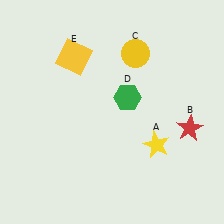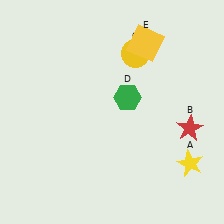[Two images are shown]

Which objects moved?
The objects that moved are: the yellow star (A), the yellow square (E).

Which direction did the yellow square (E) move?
The yellow square (E) moved right.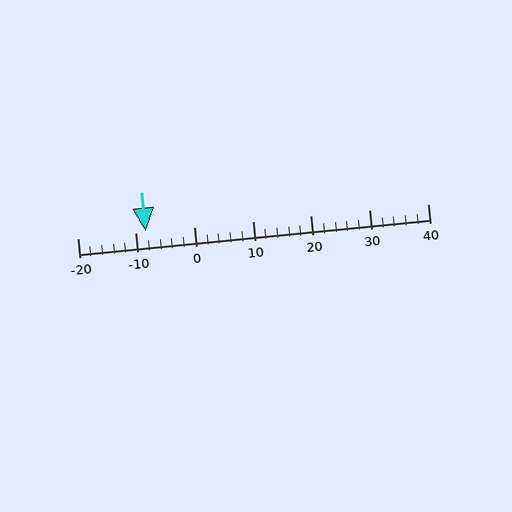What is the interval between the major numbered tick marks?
The major tick marks are spaced 10 units apart.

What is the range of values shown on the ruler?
The ruler shows values from -20 to 40.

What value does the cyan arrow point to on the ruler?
The cyan arrow points to approximately -8.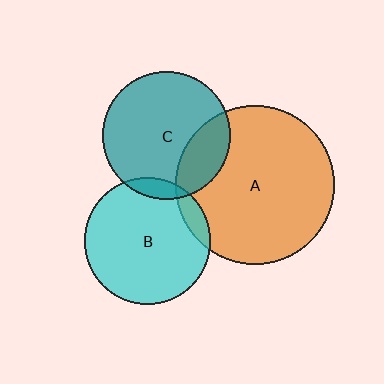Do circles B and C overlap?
Yes.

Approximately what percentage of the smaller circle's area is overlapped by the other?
Approximately 10%.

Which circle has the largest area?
Circle A (orange).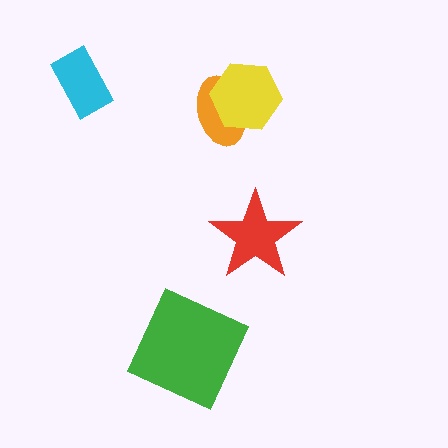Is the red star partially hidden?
No, no other shape covers it.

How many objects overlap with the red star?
0 objects overlap with the red star.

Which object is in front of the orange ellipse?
The yellow hexagon is in front of the orange ellipse.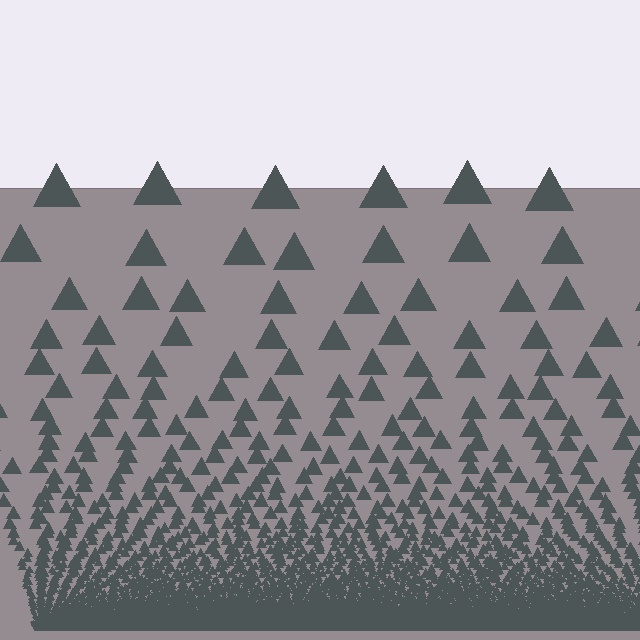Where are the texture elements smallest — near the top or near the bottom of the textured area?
Near the bottom.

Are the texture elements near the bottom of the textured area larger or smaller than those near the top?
Smaller. The gradient is inverted — elements near the bottom are smaller and denser.